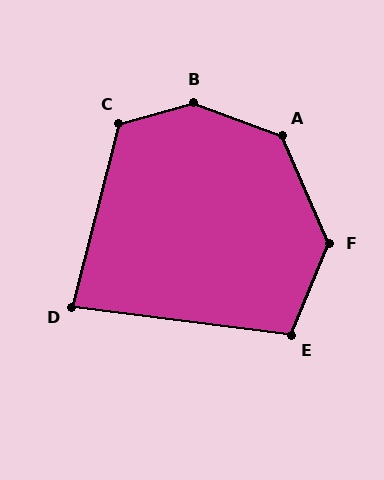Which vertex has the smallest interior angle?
D, at approximately 83 degrees.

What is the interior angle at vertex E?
Approximately 105 degrees (obtuse).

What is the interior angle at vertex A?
Approximately 135 degrees (obtuse).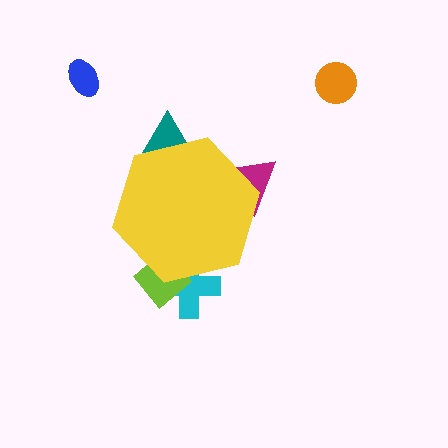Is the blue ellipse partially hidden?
No, the blue ellipse is fully visible.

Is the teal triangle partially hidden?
Yes, the teal triangle is partially hidden behind the yellow hexagon.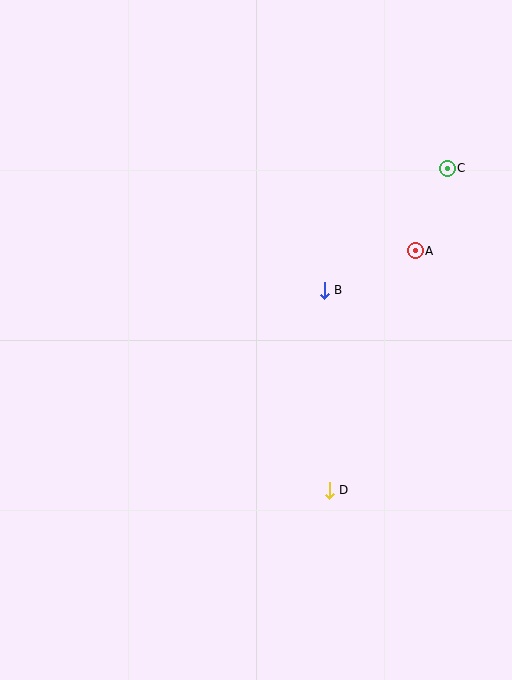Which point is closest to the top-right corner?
Point C is closest to the top-right corner.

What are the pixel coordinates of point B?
Point B is at (324, 290).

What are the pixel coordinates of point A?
Point A is at (415, 251).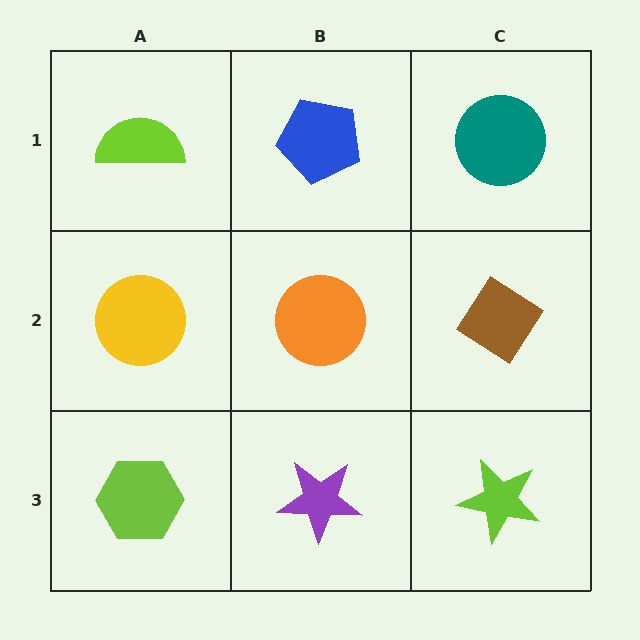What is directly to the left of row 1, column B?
A lime semicircle.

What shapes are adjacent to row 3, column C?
A brown diamond (row 2, column C), a purple star (row 3, column B).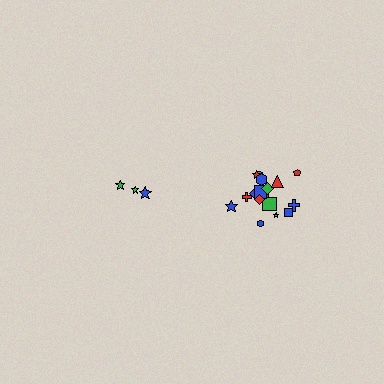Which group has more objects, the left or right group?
The right group.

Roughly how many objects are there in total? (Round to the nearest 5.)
Roughly 20 objects in total.